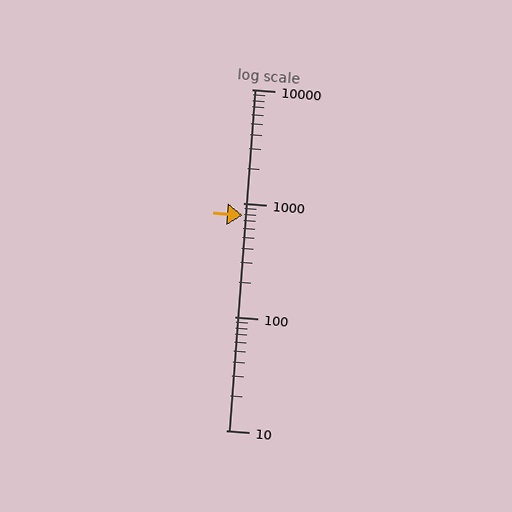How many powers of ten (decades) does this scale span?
The scale spans 3 decades, from 10 to 10000.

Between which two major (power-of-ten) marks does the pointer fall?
The pointer is between 100 and 1000.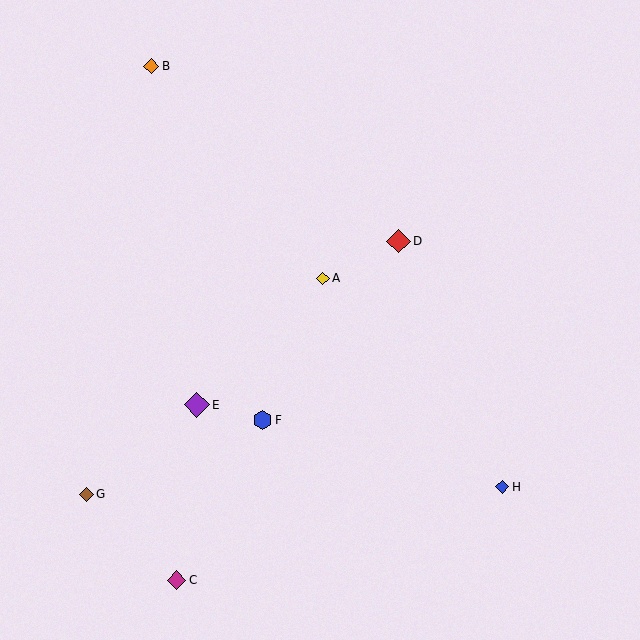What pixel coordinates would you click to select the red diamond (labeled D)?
Click at (398, 241) to select the red diamond D.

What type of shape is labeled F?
Shape F is a blue hexagon.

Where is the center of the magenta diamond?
The center of the magenta diamond is at (176, 580).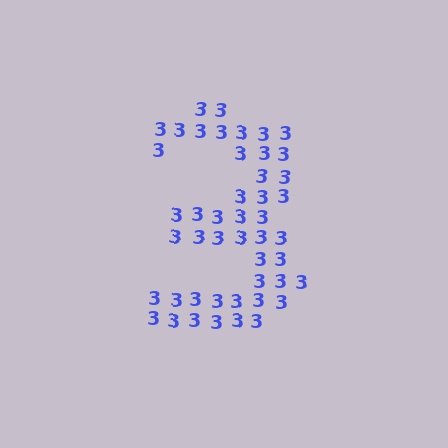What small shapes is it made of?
It is made of small digit 3's.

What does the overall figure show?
The overall figure shows the digit 3.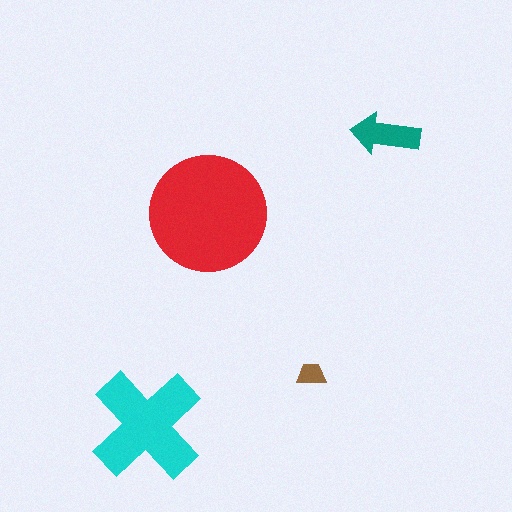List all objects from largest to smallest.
The red circle, the cyan cross, the teal arrow, the brown trapezoid.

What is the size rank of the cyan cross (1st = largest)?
2nd.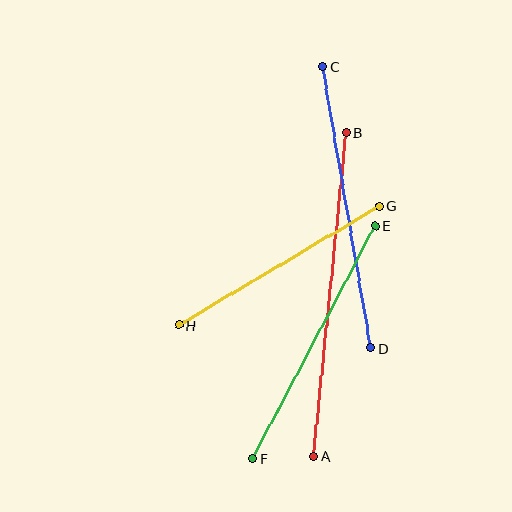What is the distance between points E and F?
The distance is approximately 263 pixels.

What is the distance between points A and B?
The distance is approximately 325 pixels.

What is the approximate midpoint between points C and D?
The midpoint is at approximately (347, 207) pixels.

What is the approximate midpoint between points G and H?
The midpoint is at approximately (279, 265) pixels.